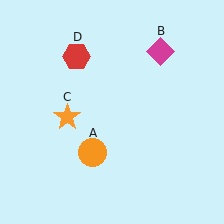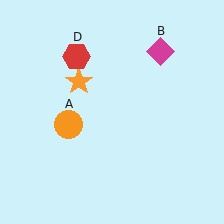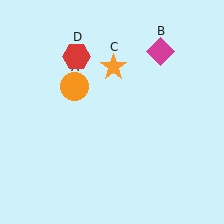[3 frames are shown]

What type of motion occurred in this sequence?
The orange circle (object A), orange star (object C) rotated clockwise around the center of the scene.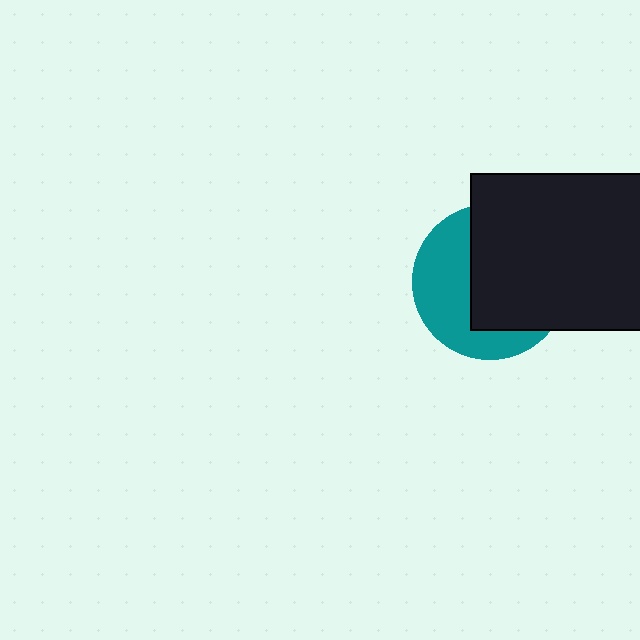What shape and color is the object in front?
The object in front is a black rectangle.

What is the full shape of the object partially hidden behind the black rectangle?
The partially hidden object is a teal circle.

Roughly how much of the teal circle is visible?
A small part of it is visible (roughly 43%).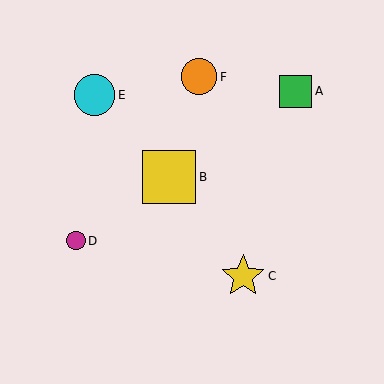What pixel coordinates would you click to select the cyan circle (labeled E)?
Click at (95, 95) to select the cyan circle E.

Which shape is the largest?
The yellow square (labeled B) is the largest.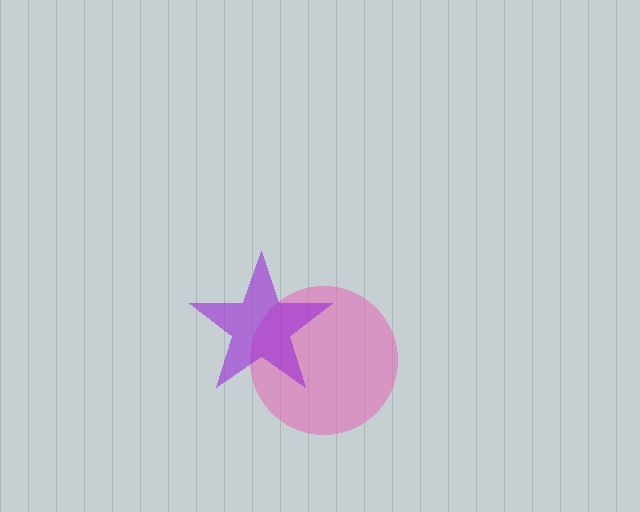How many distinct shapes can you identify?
There are 2 distinct shapes: a pink circle, a purple star.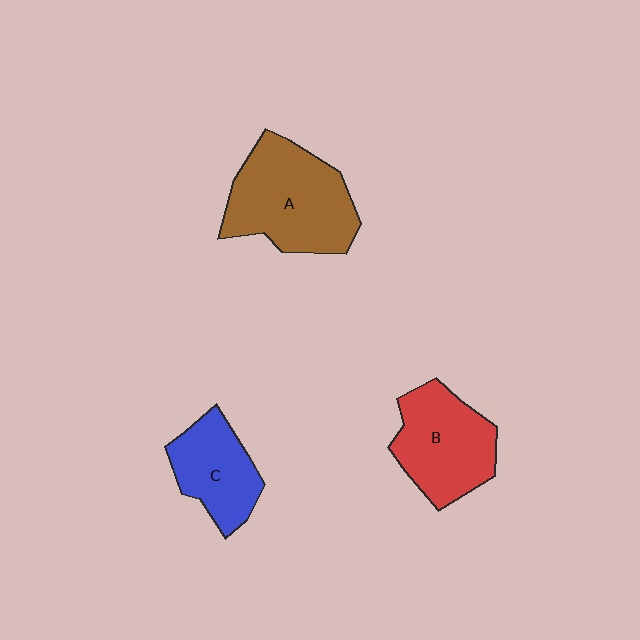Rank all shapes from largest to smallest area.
From largest to smallest: A (brown), B (red), C (blue).